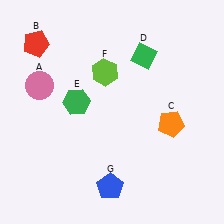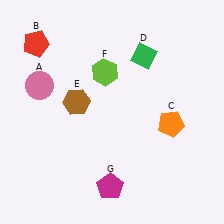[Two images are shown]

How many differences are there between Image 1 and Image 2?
There are 2 differences between the two images.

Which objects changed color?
E changed from green to brown. G changed from blue to magenta.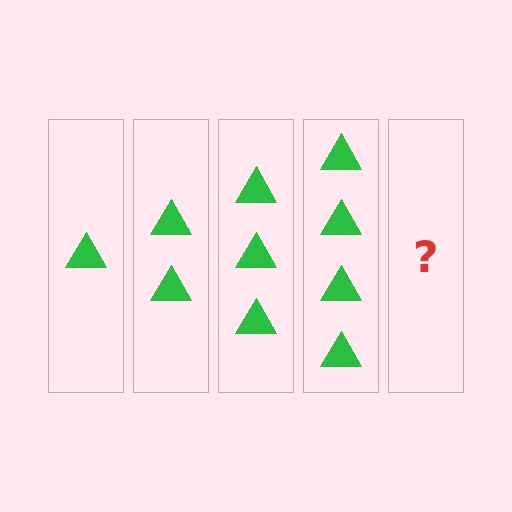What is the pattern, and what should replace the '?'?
The pattern is that each step adds one more triangle. The '?' should be 5 triangles.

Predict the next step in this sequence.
The next step is 5 triangles.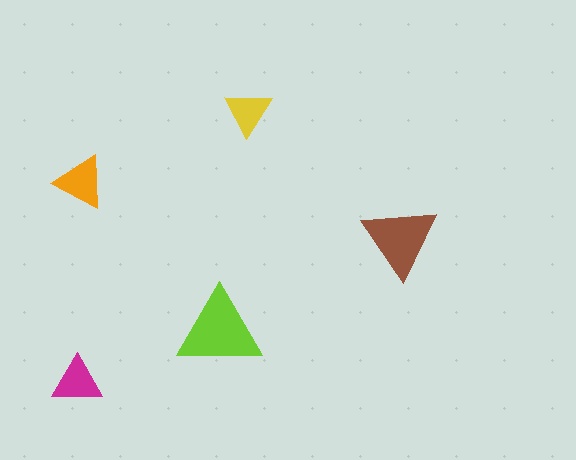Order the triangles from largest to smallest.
the lime one, the brown one, the orange one, the magenta one, the yellow one.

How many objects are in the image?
There are 5 objects in the image.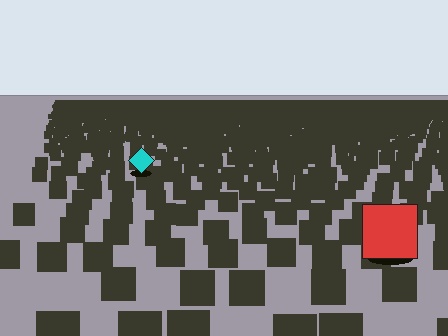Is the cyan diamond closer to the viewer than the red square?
No. The red square is closer — you can tell from the texture gradient: the ground texture is coarser near it.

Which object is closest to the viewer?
The red square is closest. The texture marks near it are larger and more spread out.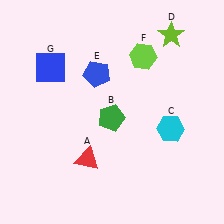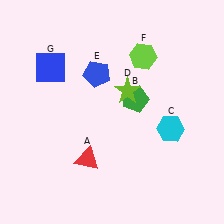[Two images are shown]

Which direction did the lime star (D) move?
The lime star (D) moved down.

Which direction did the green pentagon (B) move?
The green pentagon (B) moved right.